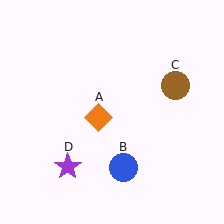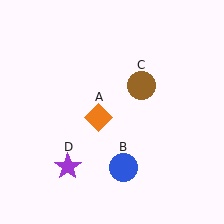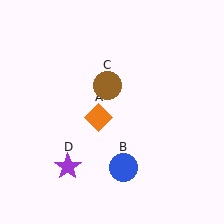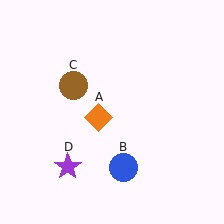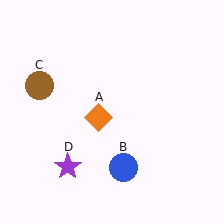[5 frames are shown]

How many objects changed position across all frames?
1 object changed position: brown circle (object C).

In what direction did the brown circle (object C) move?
The brown circle (object C) moved left.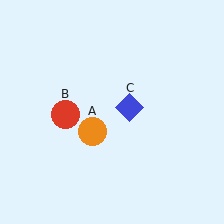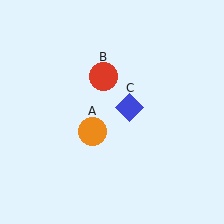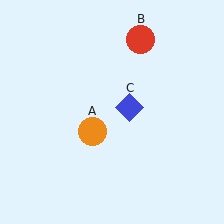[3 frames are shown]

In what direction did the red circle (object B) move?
The red circle (object B) moved up and to the right.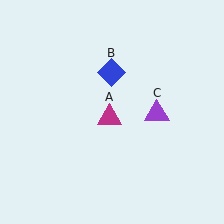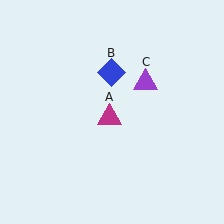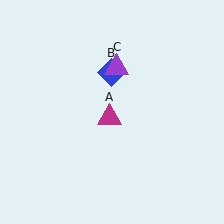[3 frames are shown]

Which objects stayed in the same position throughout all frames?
Magenta triangle (object A) and blue diamond (object B) remained stationary.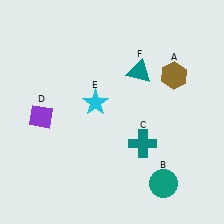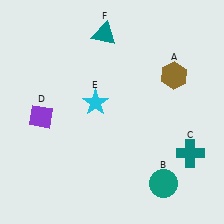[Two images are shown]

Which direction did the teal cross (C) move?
The teal cross (C) moved right.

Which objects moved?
The objects that moved are: the teal cross (C), the teal triangle (F).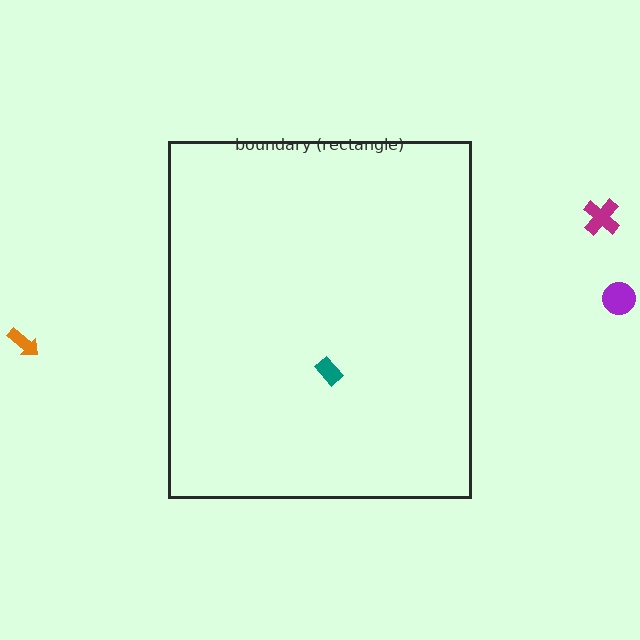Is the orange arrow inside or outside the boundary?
Outside.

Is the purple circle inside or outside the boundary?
Outside.